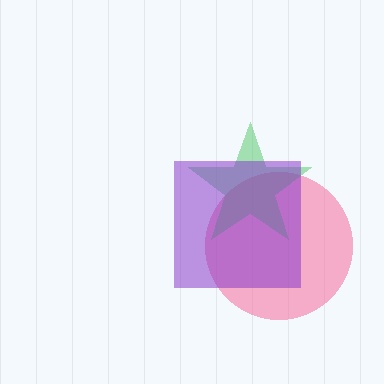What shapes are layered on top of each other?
The layered shapes are: a pink circle, a green star, a purple square.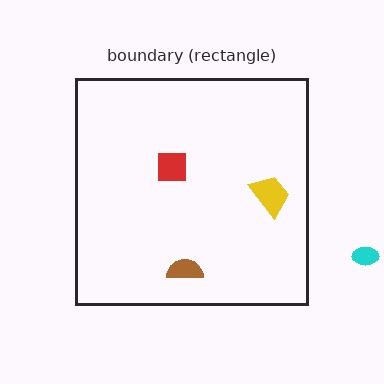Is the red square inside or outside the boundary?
Inside.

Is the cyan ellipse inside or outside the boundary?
Outside.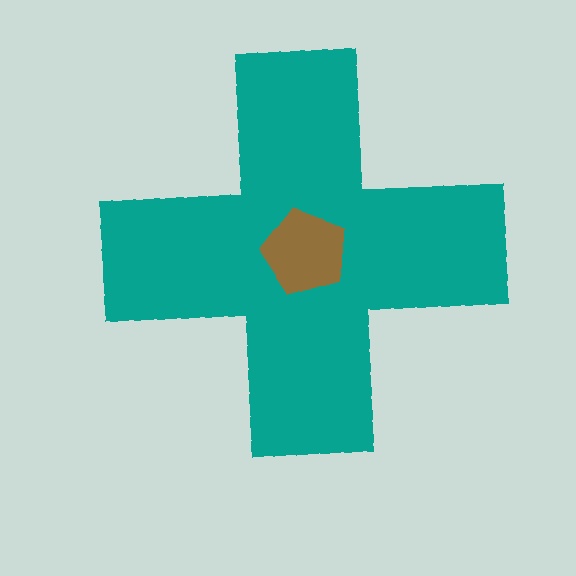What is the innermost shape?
The brown pentagon.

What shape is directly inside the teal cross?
The brown pentagon.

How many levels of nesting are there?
2.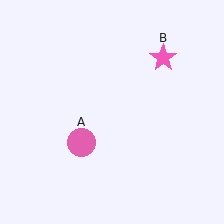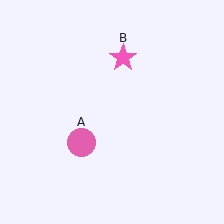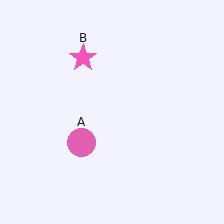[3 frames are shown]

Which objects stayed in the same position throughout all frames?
Pink circle (object A) remained stationary.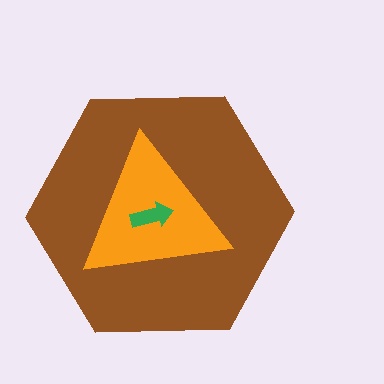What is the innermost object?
The green arrow.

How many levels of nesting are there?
3.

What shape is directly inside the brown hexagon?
The orange triangle.